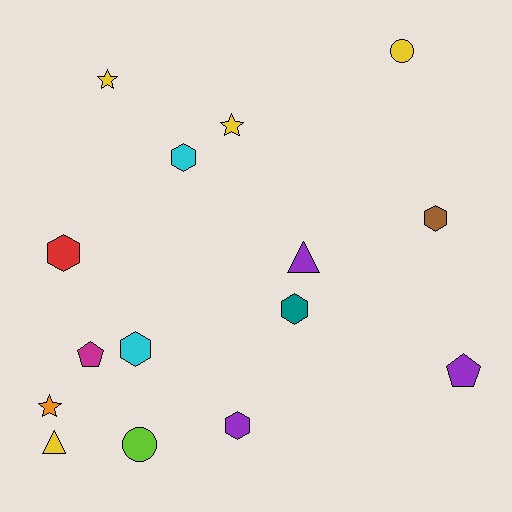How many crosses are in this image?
There are no crosses.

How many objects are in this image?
There are 15 objects.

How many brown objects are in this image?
There is 1 brown object.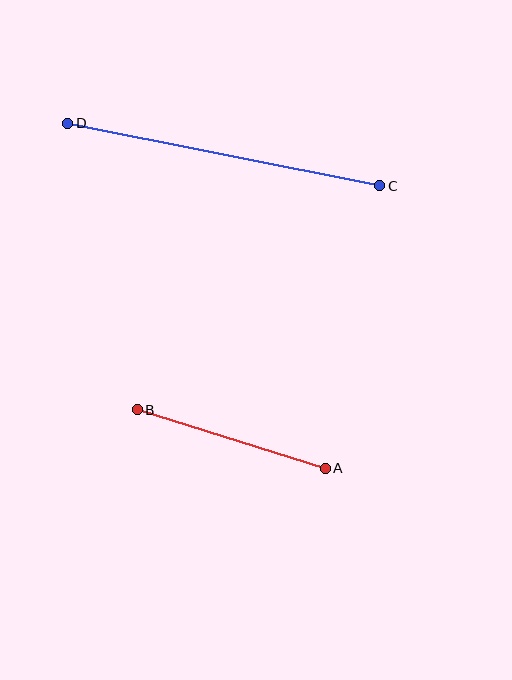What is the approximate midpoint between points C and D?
The midpoint is at approximately (224, 154) pixels.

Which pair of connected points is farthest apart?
Points C and D are farthest apart.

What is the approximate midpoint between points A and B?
The midpoint is at approximately (231, 439) pixels.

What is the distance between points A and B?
The distance is approximately 197 pixels.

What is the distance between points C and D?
The distance is approximately 318 pixels.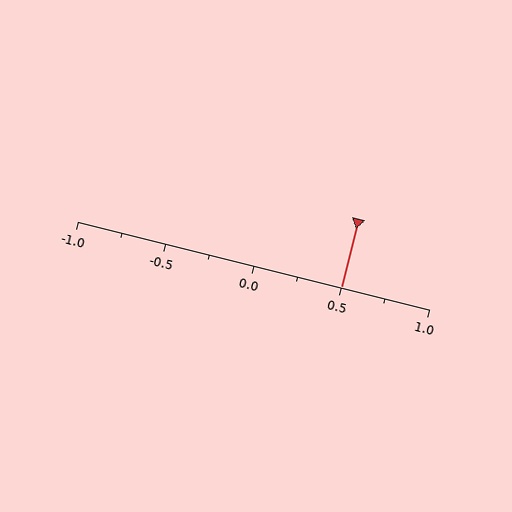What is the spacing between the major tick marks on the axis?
The major ticks are spaced 0.5 apart.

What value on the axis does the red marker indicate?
The marker indicates approximately 0.5.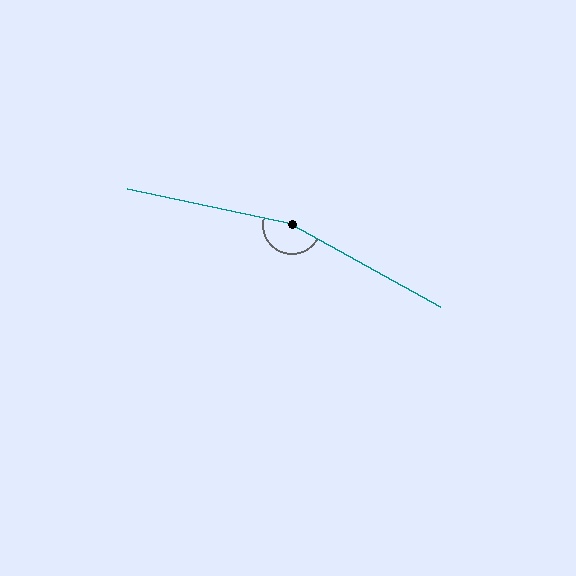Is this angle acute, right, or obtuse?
It is obtuse.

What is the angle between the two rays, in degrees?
Approximately 163 degrees.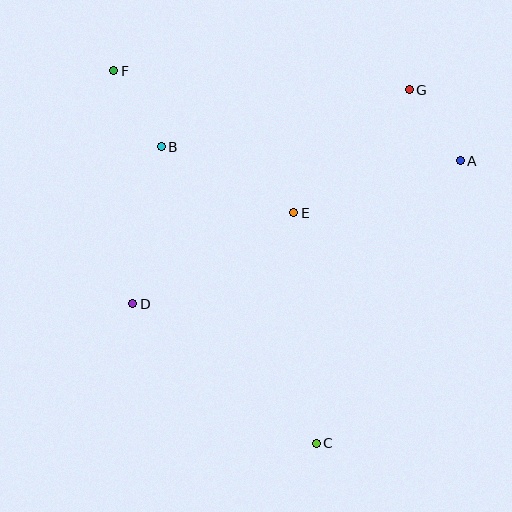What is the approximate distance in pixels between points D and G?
The distance between D and G is approximately 350 pixels.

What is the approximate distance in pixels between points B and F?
The distance between B and F is approximately 90 pixels.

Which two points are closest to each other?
Points A and G are closest to each other.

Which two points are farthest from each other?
Points C and F are farthest from each other.